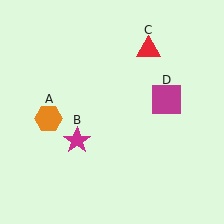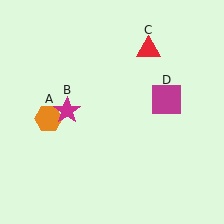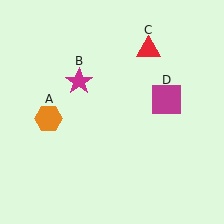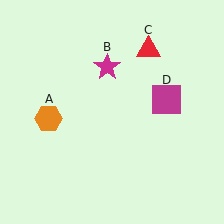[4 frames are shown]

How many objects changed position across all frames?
1 object changed position: magenta star (object B).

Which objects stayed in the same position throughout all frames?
Orange hexagon (object A) and red triangle (object C) and magenta square (object D) remained stationary.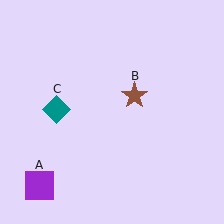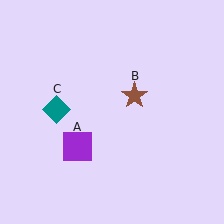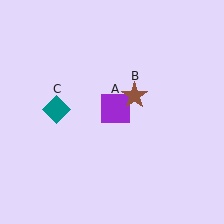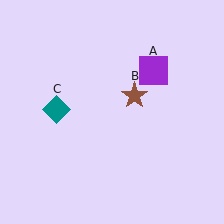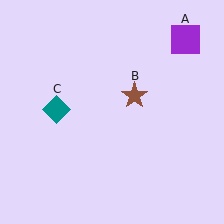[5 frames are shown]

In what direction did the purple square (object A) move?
The purple square (object A) moved up and to the right.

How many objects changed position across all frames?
1 object changed position: purple square (object A).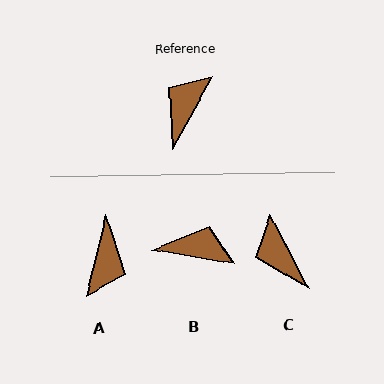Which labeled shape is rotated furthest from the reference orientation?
A, about 166 degrees away.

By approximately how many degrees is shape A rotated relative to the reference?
Approximately 166 degrees clockwise.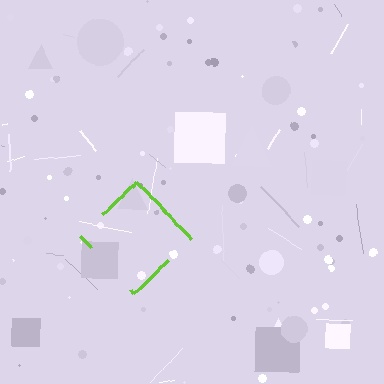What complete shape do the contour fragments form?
The contour fragments form a diamond.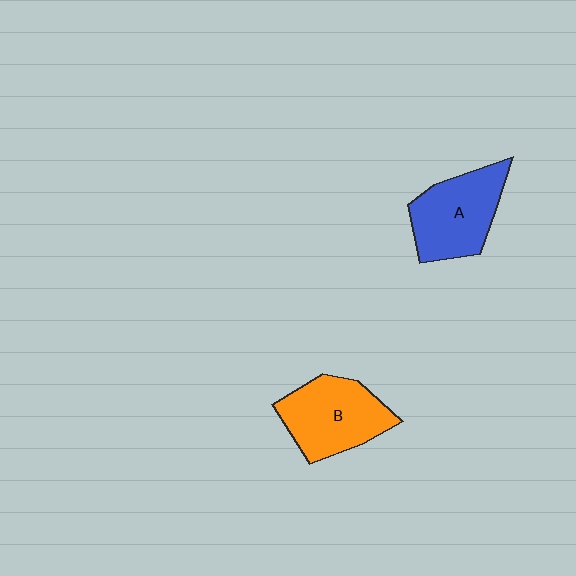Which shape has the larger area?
Shape B (orange).